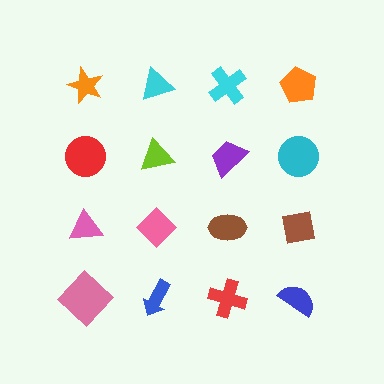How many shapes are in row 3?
4 shapes.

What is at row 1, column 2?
A cyan triangle.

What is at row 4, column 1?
A pink diamond.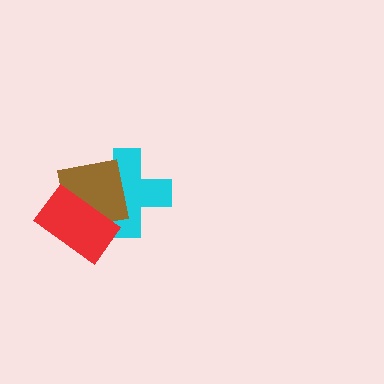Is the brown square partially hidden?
Yes, it is partially covered by another shape.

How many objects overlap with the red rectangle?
2 objects overlap with the red rectangle.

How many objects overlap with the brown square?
2 objects overlap with the brown square.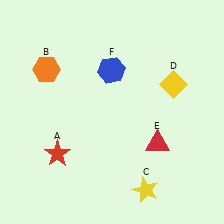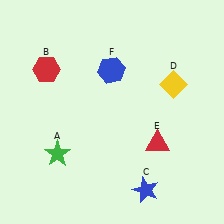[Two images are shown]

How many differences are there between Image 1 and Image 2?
There are 3 differences between the two images.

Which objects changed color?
A changed from red to green. B changed from orange to red. C changed from yellow to blue.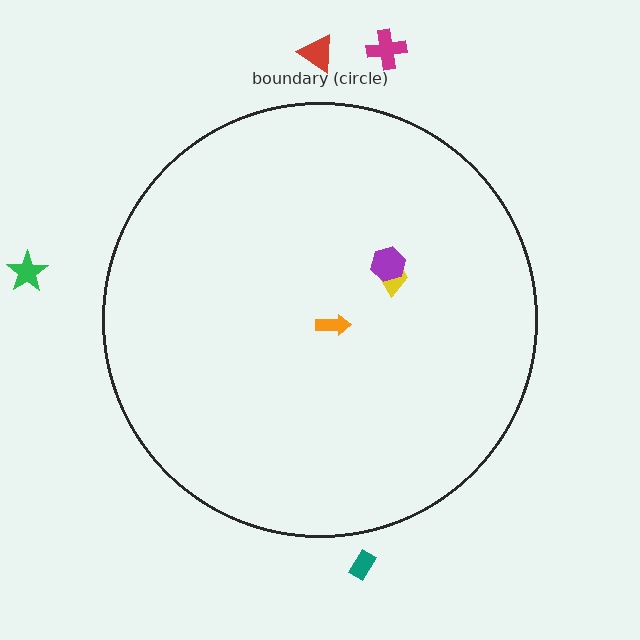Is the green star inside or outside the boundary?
Outside.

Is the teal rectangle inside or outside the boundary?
Outside.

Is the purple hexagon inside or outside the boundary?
Inside.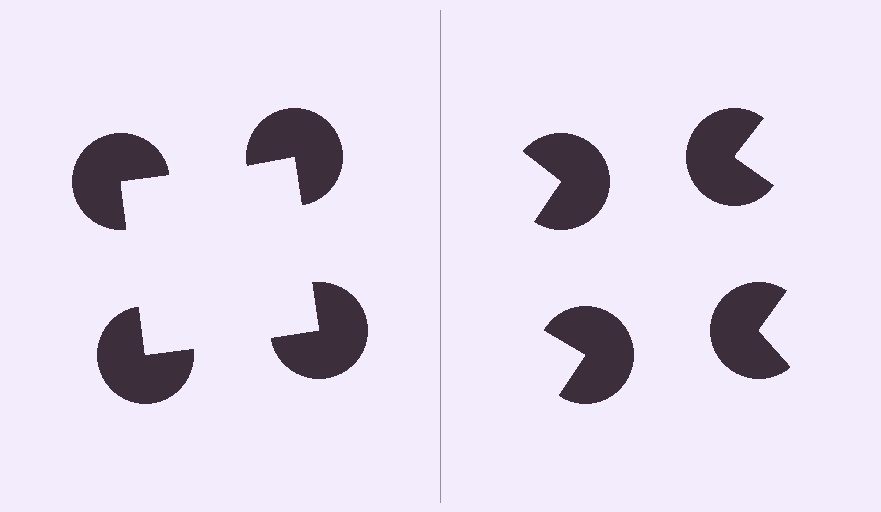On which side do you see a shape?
An illusory square appears on the left side. On the right side the wedge cuts are rotated, so no coherent shape forms.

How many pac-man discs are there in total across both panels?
8 — 4 on each side.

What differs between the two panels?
The pac-man discs are positioned identically on both sides; only the wedge orientations differ. On the left they align to a square; on the right they are misaligned.